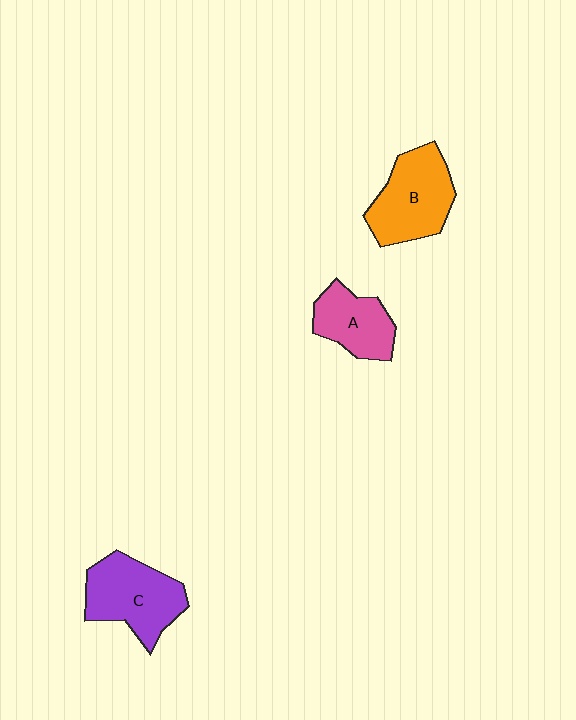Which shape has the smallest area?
Shape A (pink).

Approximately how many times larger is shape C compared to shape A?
Approximately 1.4 times.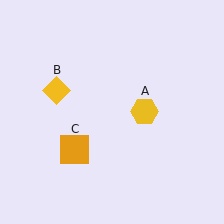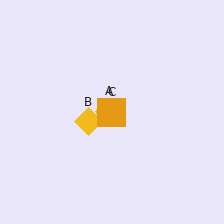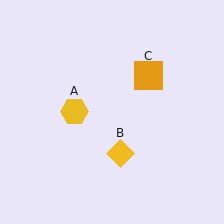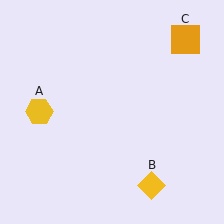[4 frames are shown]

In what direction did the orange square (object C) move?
The orange square (object C) moved up and to the right.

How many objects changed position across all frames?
3 objects changed position: yellow hexagon (object A), yellow diamond (object B), orange square (object C).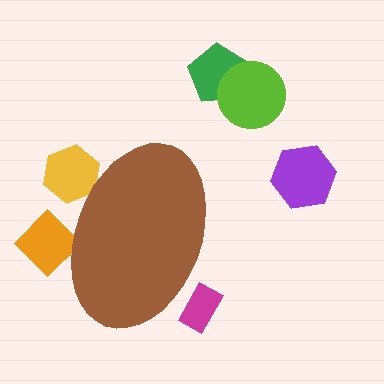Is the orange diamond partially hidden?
Yes, the orange diamond is partially hidden behind the brown ellipse.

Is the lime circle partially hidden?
No, the lime circle is fully visible.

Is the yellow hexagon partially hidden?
Yes, the yellow hexagon is partially hidden behind the brown ellipse.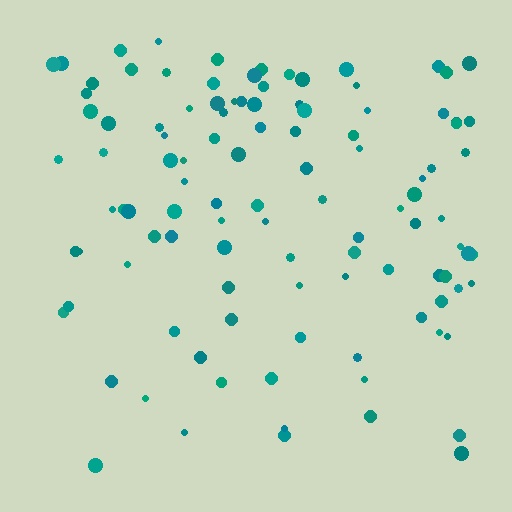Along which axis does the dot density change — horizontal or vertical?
Vertical.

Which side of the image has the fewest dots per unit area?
The bottom.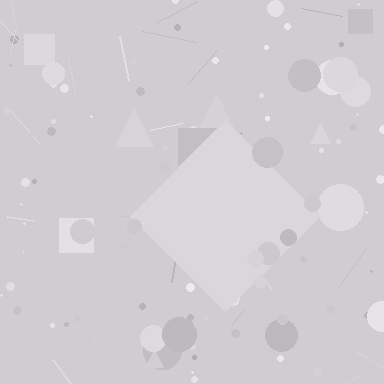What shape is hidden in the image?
A diamond is hidden in the image.